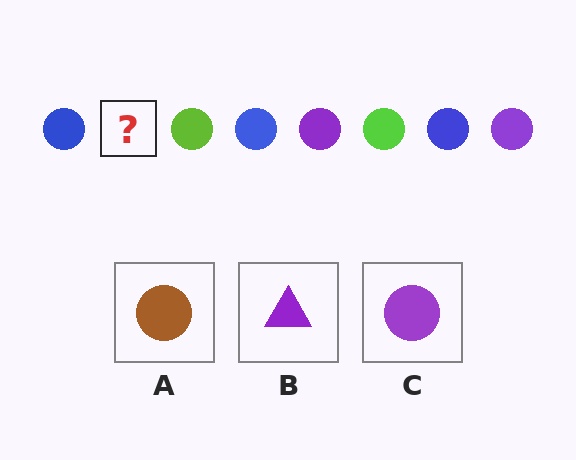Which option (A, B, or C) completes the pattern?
C.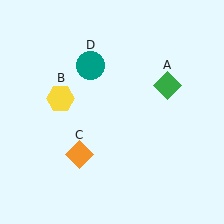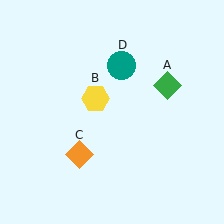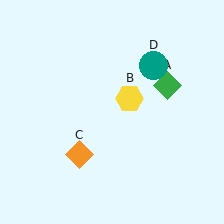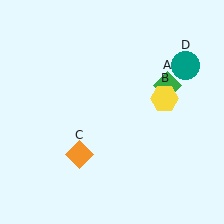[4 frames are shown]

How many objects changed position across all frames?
2 objects changed position: yellow hexagon (object B), teal circle (object D).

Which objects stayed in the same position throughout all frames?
Green diamond (object A) and orange diamond (object C) remained stationary.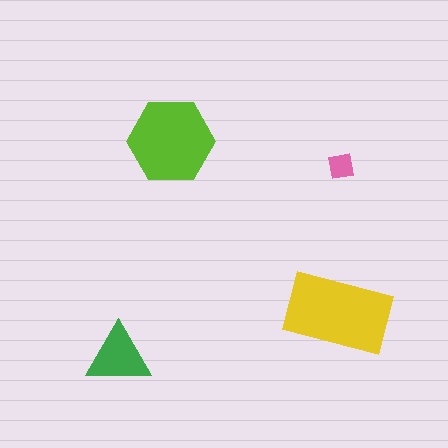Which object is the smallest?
The pink square.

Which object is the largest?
The yellow rectangle.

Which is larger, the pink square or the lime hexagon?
The lime hexagon.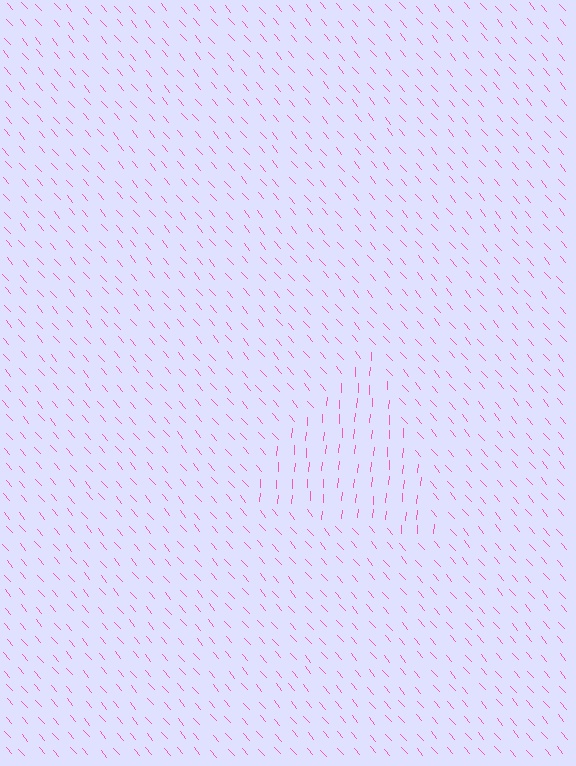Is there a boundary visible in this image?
Yes, there is a texture boundary formed by a change in line orientation.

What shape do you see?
I see a triangle.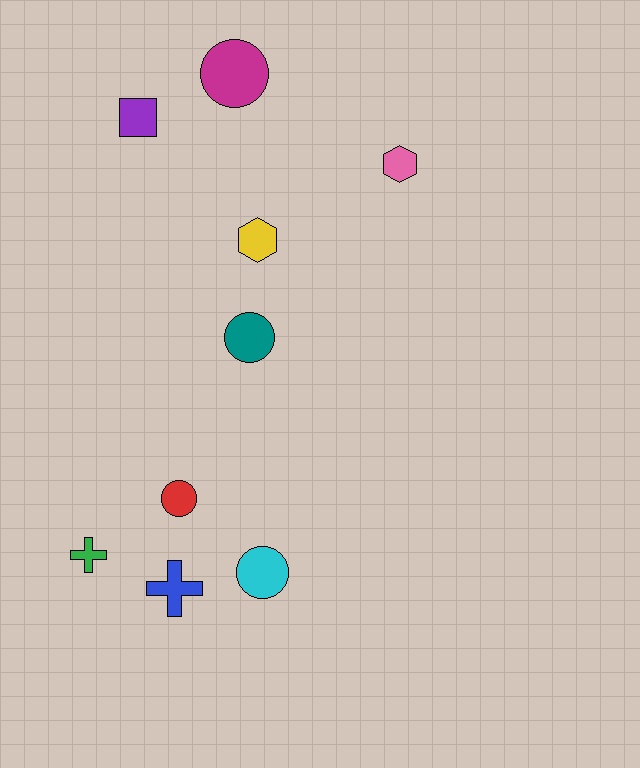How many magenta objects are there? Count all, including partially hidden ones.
There is 1 magenta object.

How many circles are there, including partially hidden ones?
There are 4 circles.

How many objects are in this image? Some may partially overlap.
There are 9 objects.